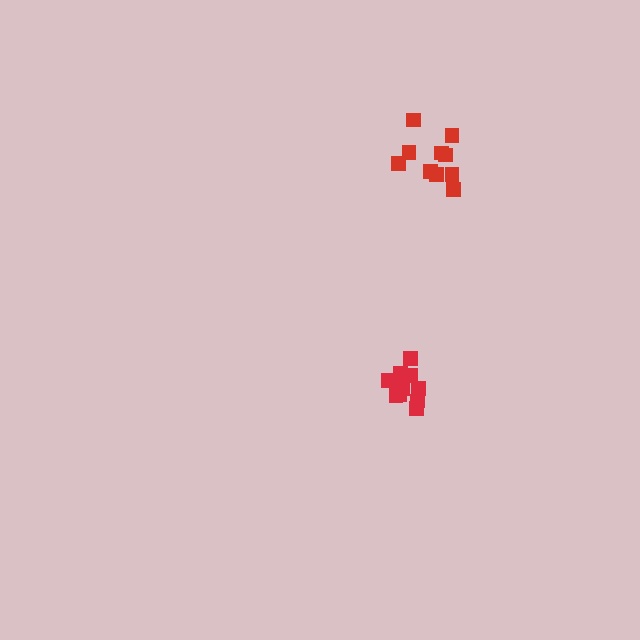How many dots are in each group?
Group 1: 11 dots, Group 2: 10 dots (21 total).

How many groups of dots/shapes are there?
There are 2 groups.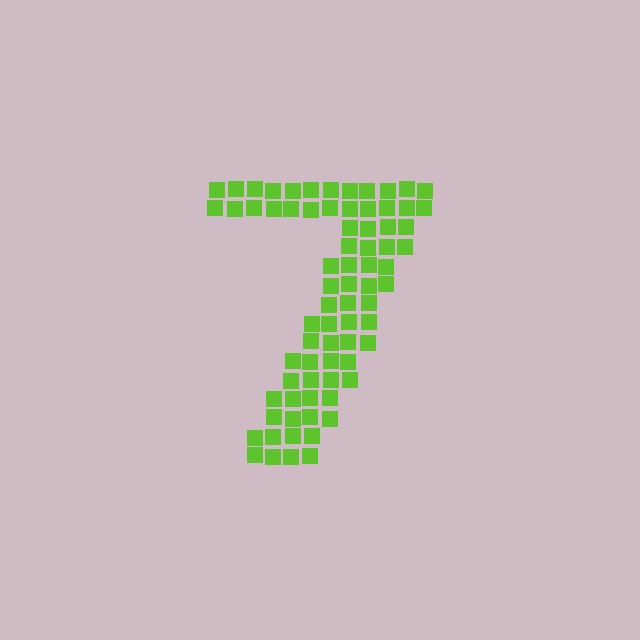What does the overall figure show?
The overall figure shows the digit 7.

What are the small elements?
The small elements are squares.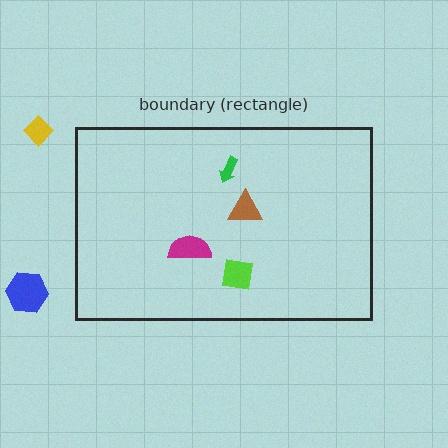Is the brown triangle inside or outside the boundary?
Inside.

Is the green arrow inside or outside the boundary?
Inside.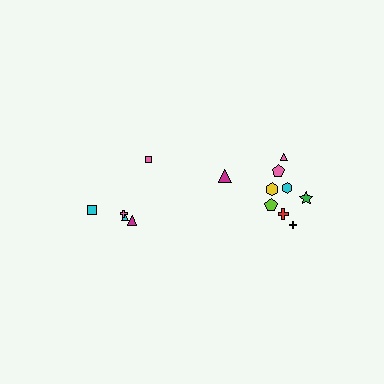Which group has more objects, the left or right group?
The right group.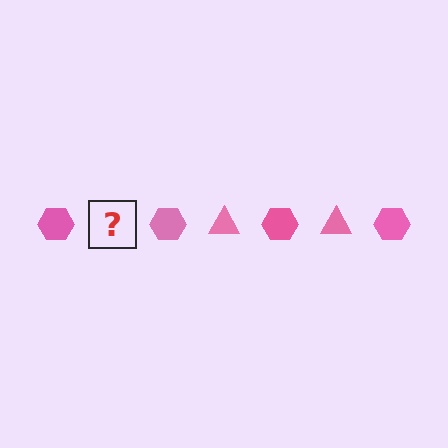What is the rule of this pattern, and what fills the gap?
The rule is that the pattern cycles through hexagon, triangle shapes in pink. The gap should be filled with a pink triangle.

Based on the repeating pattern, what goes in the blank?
The blank should be a pink triangle.